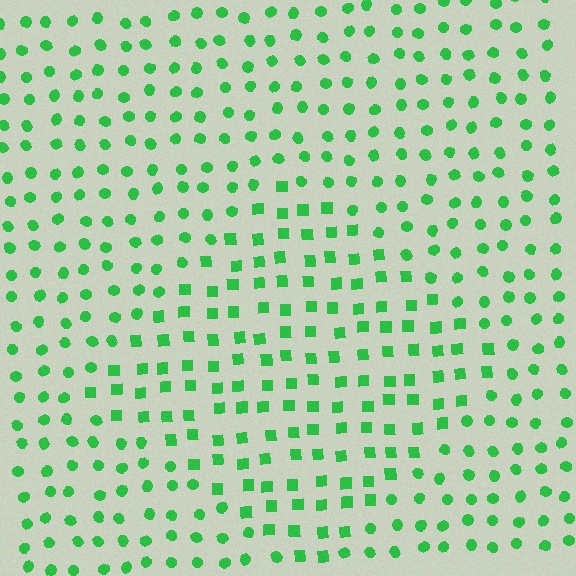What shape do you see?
I see a diamond.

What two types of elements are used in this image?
The image uses squares inside the diamond region and circles outside it.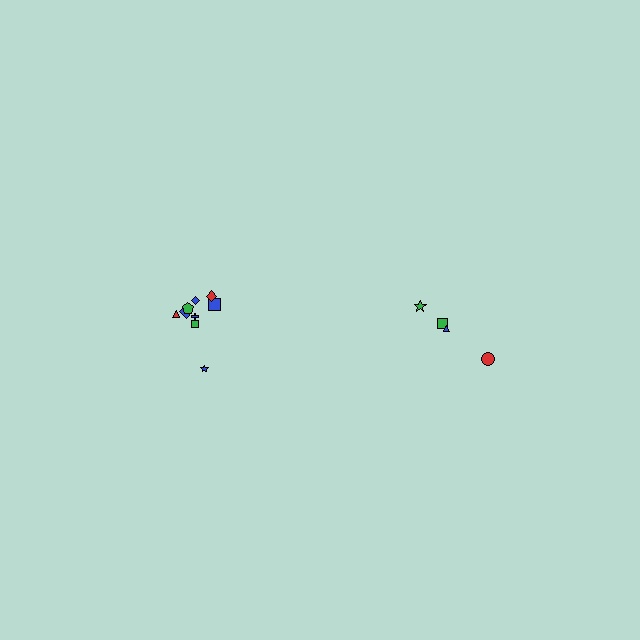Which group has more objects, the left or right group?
The left group.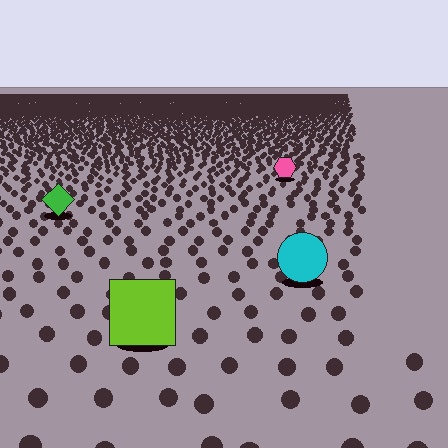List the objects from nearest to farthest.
From nearest to farthest: the lime square, the cyan circle, the green diamond, the pink hexagon.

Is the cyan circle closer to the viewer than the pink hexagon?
Yes. The cyan circle is closer — you can tell from the texture gradient: the ground texture is coarser near it.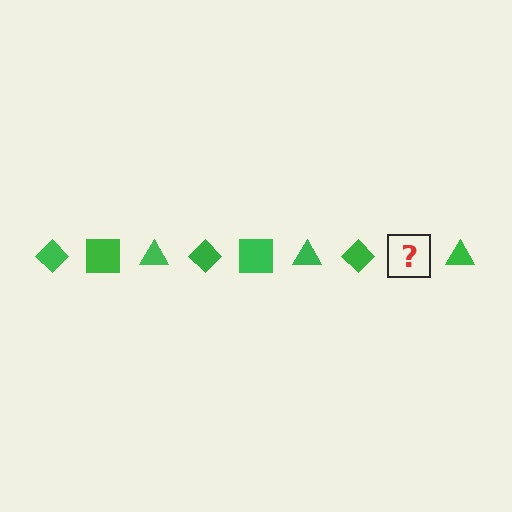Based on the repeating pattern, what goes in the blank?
The blank should be a green square.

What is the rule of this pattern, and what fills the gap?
The rule is that the pattern cycles through diamond, square, triangle shapes in green. The gap should be filled with a green square.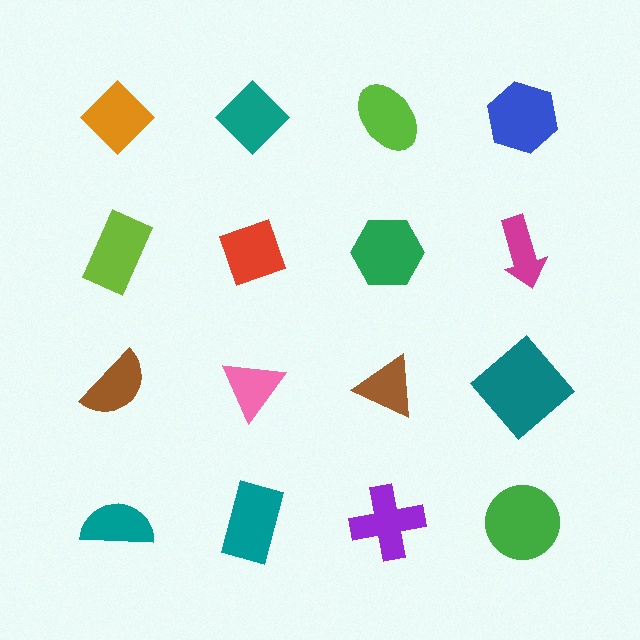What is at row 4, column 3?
A purple cross.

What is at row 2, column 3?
A green hexagon.